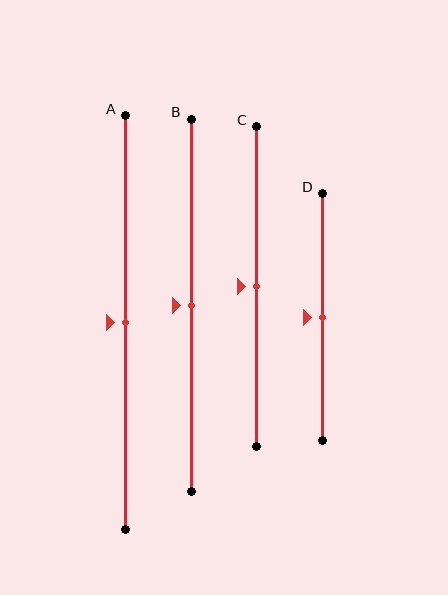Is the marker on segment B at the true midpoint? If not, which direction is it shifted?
Yes, the marker on segment B is at the true midpoint.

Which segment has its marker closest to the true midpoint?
Segment A has its marker closest to the true midpoint.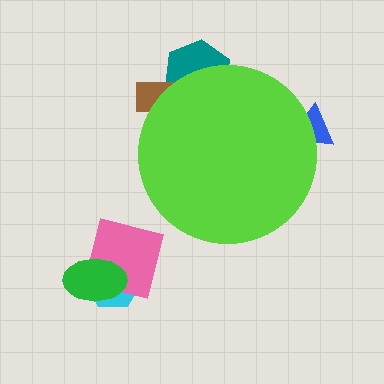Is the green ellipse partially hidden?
No, the green ellipse is fully visible.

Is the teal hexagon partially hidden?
Yes, the teal hexagon is partially hidden behind the lime circle.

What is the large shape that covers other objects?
A lime circle.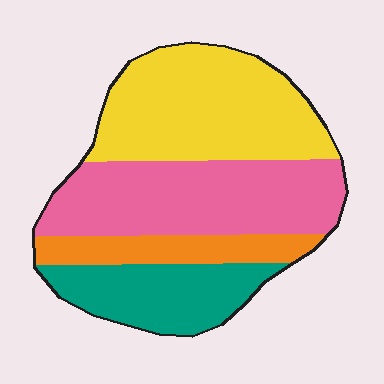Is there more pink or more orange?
Pink.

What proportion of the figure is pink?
Pink takes up about one third (1/3) of the figure.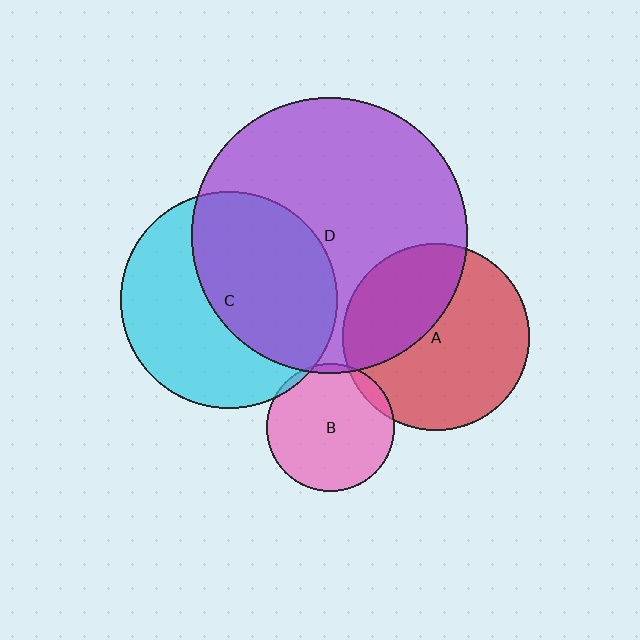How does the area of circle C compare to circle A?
Approximately 1.4 times.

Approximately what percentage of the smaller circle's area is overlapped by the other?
Approximately 35%.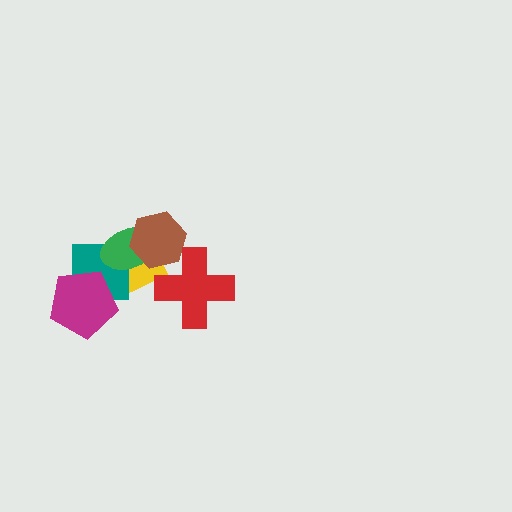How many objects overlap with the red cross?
2 objects overlap with the red cross.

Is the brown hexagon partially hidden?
Yes, it is partially covered by another shape.